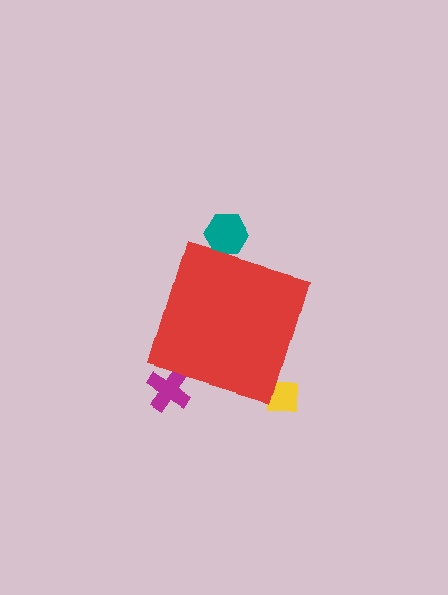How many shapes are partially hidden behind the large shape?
3 shapes are partially hidden.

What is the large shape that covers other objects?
A red diamond.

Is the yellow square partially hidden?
Yes, the yellow square is partially hidden behind the red diamond.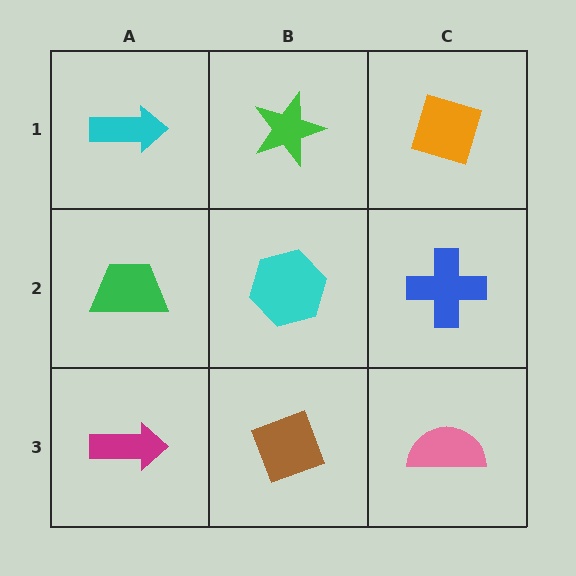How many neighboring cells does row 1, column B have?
3.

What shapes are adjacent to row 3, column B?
A cyan hexagon (row 2, column B), a magenta arrow (row 3, column A), a pink semicircle (row 3, column C).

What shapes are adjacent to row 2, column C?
An orange diamond (row 1, column C), a pink semicircle (row 3, column C), a cyan hexagon (row 2, column B).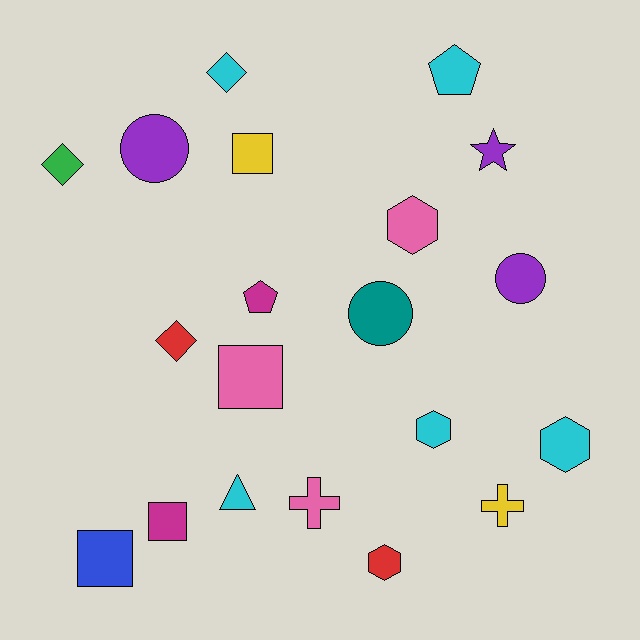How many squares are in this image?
There are 4 squares.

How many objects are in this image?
There are 20 objects.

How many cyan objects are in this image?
There are 5 cyan objects.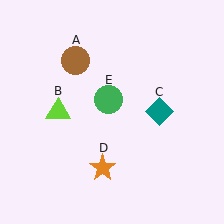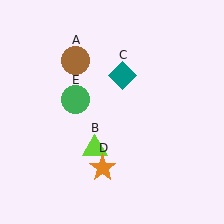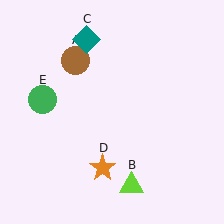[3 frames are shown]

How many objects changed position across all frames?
3 objects changed position: lime triangle (object B), teal diamond (object C), green circle (object E).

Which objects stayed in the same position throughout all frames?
Brown circle (object A) and orange star (object D) remained stationary.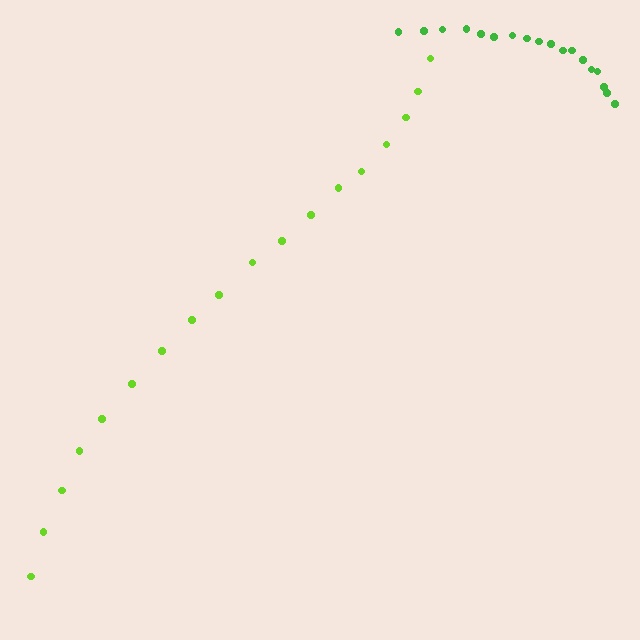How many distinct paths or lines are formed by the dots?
There are 2 distinct paths.